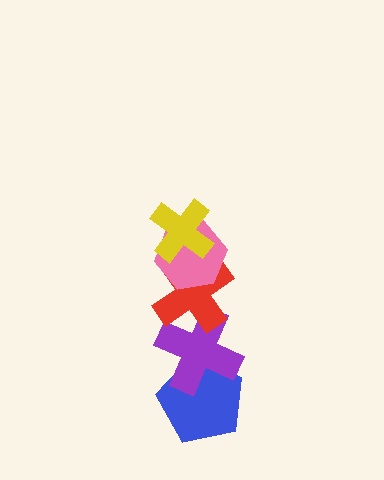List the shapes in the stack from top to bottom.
From top to bottom: the yellow cross, the pink hexagon, the red cross, the purple cross, the blue pentagon.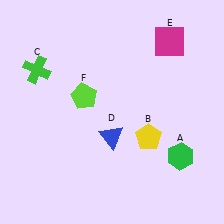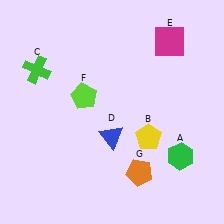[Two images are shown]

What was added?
An orange pentagon (G) was added in Image 2.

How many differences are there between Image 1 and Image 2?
There is 1 difference between the two images.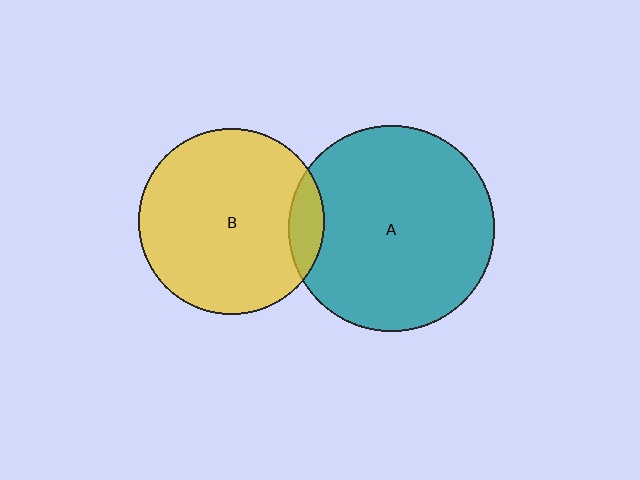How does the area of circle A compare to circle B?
Approximately 1.2 times.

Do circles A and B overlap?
Yes.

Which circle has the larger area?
Circle A (teal).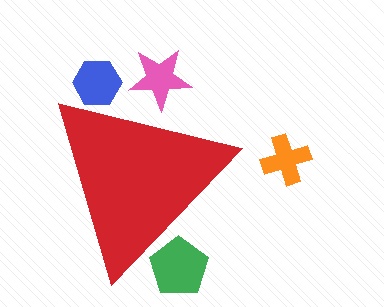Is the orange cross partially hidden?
No, the orange cross is fully visible.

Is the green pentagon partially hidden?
Yes, the green pentagon is partially hidden behind the red triangle.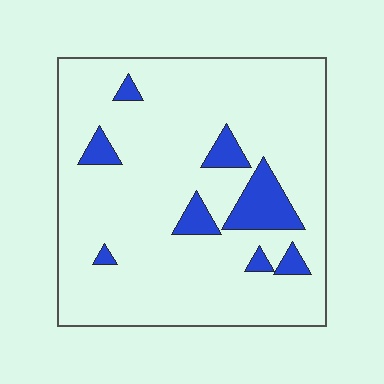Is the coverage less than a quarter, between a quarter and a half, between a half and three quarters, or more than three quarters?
Less than a quarter.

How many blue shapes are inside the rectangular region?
8.